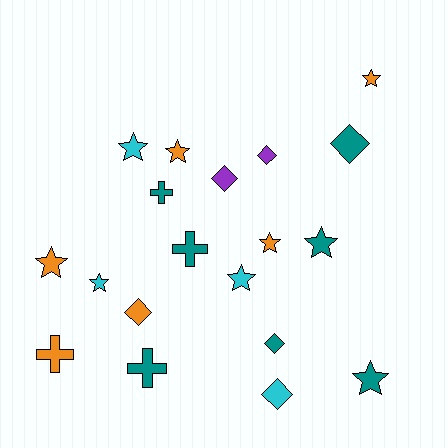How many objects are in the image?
There are 19 objects.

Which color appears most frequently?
Teal, with 7 objects.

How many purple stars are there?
There are no purple stars.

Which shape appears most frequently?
Star, with 9 objects.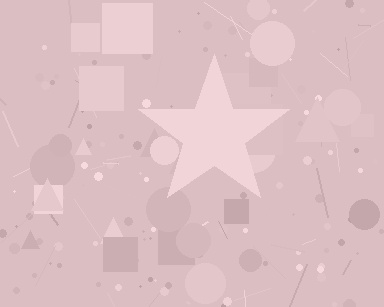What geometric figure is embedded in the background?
A star is embedded in the background.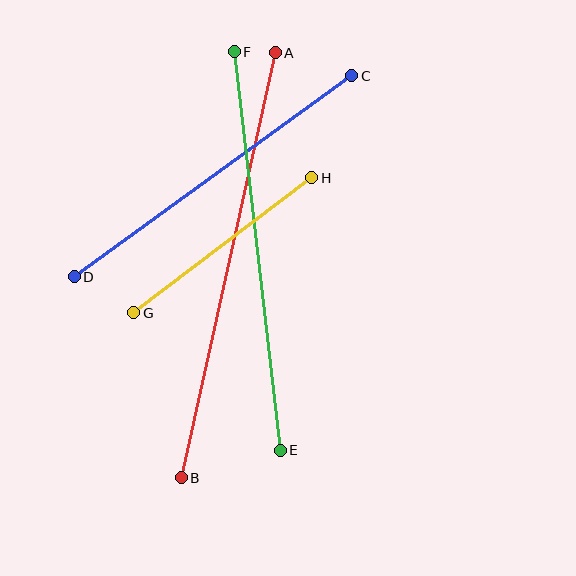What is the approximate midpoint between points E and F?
The midpoint is at approximately (257, 251) pixels.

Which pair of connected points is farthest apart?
Points A and B are farthest apart.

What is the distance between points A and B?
The distance is approximately 435 pixels.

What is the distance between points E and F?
The distance is approximately 401 pixels.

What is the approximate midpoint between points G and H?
The midpoint is at approximately (223, 245) pixels.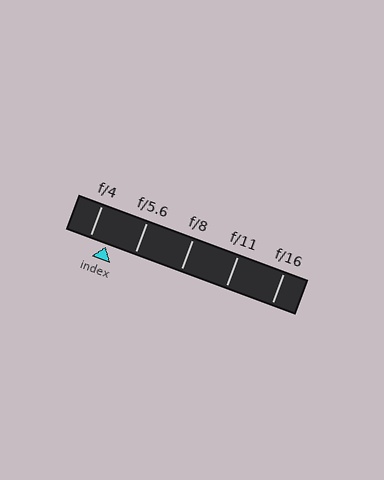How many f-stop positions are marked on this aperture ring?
There are 5 f-stop positions marked.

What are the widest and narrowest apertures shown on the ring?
The widest aperture shown is f/4 and the narrowest is f/16.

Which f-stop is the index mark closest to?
The index mark is closest to f/4.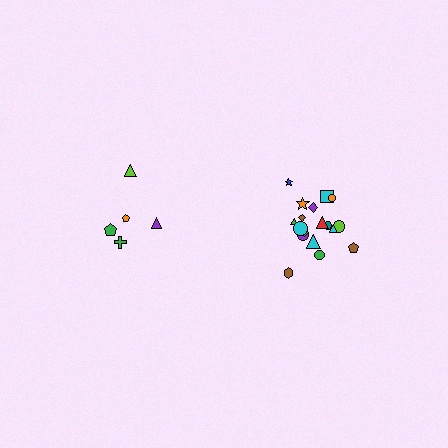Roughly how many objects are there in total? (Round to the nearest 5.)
Roughly 25 objects in total.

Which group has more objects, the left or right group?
The right group.